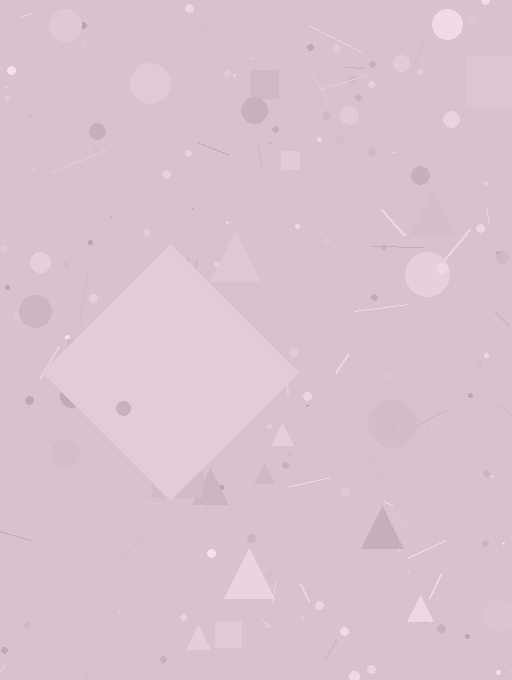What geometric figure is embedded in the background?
A diamond is embedded in the background.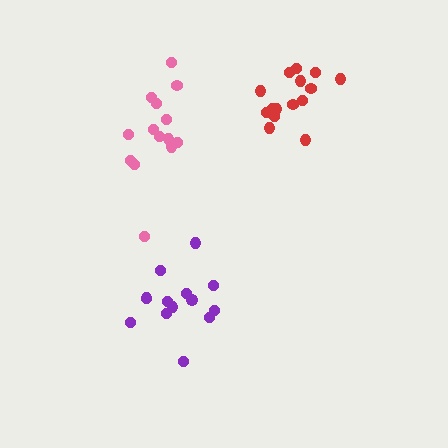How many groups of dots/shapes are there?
There are 3 groups.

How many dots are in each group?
Group 1: 15 dots, Group 2: 14 dots, Group 3: 14 dots (43 total).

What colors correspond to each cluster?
The clusters are colored: red, purple, pink.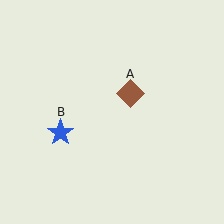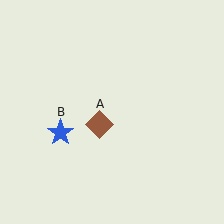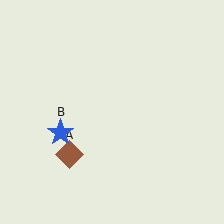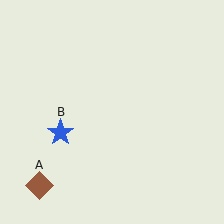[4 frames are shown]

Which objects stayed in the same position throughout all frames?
Blue star (object B) remained stationary.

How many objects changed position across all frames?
1 object changed position: brown diamond (object A).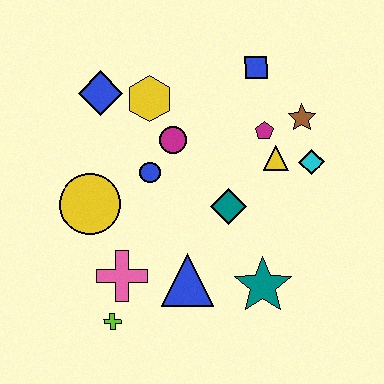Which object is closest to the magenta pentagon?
The yellow triangle is closest to the magenta pentagon.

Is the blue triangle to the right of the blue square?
No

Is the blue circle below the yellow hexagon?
Yes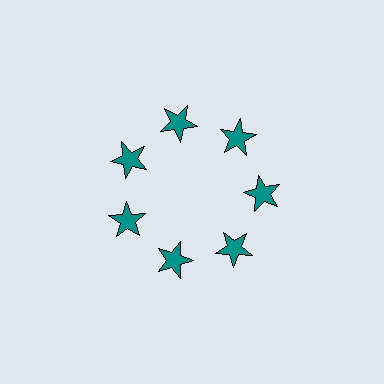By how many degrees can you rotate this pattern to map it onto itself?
The pattern maps onto itself every 51 degrees of rotation.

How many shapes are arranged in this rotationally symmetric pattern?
There are 7 shapes, arranged in 7 groups of 1.